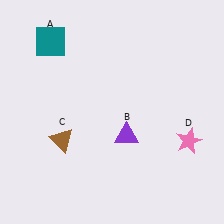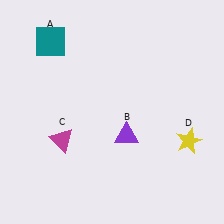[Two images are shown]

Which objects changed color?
C changed from brown to magenta. D changed from pink to yellow.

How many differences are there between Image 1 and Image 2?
There are 2 differences between the two images.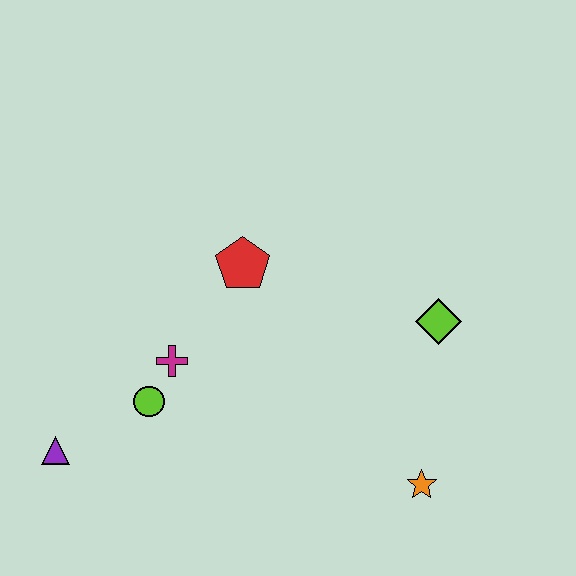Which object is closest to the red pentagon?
The magenta cross is closest to the red pentagon.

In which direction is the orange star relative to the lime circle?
The orange star is to the right of the lime circle.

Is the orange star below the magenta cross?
Yes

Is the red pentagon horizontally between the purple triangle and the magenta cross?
No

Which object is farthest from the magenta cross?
The orange star is farthest from the magenta cross.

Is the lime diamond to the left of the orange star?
No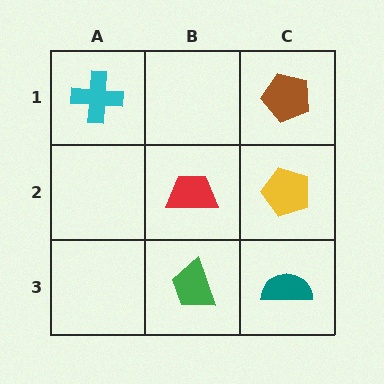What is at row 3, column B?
A green trapezoid.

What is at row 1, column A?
A cyan cross.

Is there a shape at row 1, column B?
No, that cell is empty.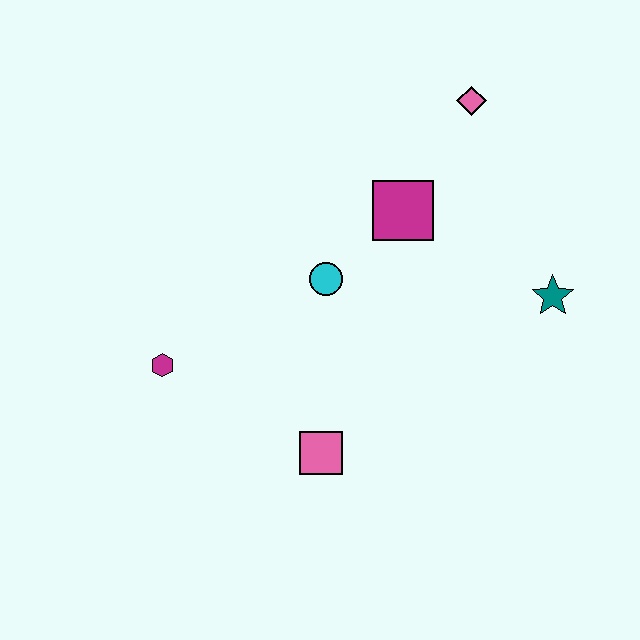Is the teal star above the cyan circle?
No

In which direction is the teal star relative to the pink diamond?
The teal star is below the pink diamond.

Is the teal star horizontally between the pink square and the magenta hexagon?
No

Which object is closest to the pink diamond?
The magenta square is closest to the pink diamond.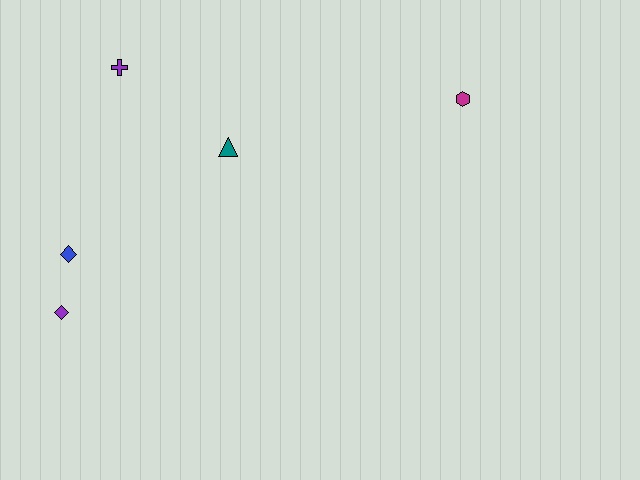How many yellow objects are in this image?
There are no yellow objects.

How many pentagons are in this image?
There are no pentagons.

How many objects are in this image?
There are 5 objects.